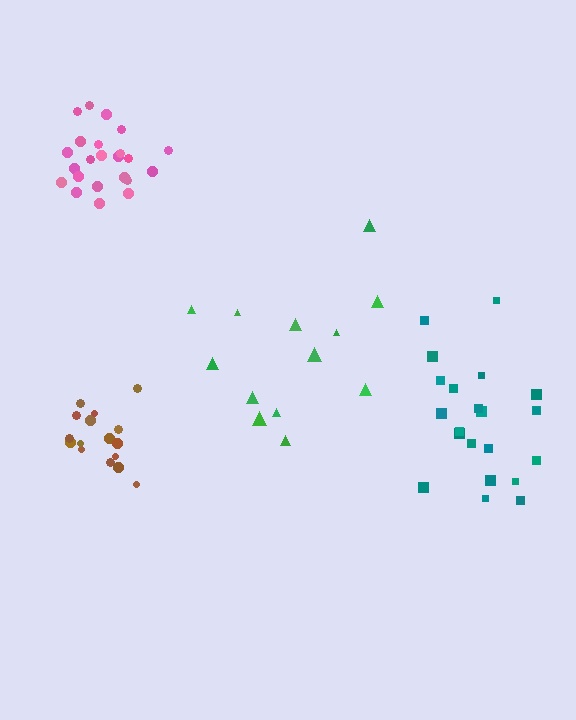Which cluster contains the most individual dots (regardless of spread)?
Pink (23).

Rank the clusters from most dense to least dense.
pink, brown, teal, green.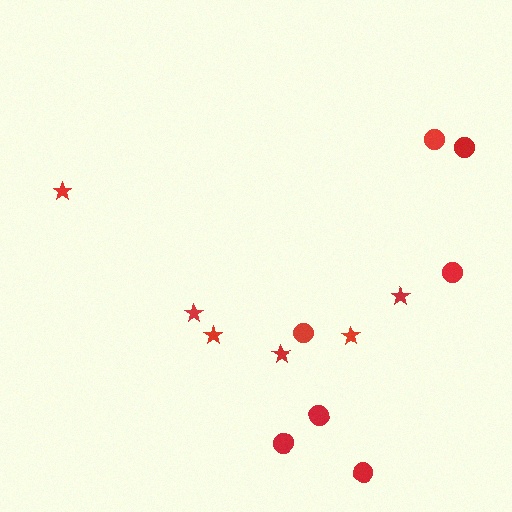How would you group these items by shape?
There are 2 groups: one group of stars (6) and one group of circles (7).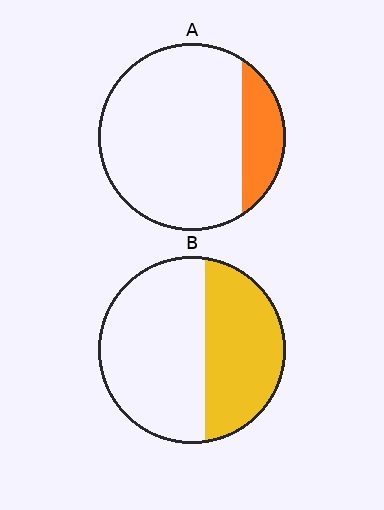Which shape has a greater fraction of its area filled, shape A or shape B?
Shape B.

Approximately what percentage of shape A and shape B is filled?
A is approximately 20% and B is approximately 40%.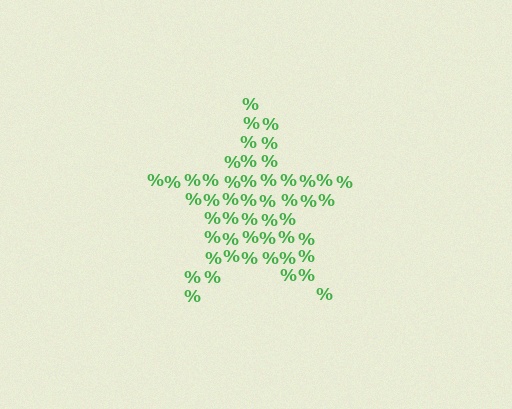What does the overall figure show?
The overall figure shows a star.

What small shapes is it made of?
It is made of small percent signs.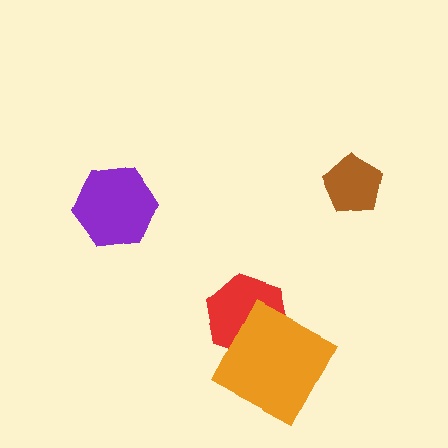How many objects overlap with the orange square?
1 object overlaps with the orange square.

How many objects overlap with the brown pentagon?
0 objects overlap with the brown pentagon.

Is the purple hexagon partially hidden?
No, no other shape covers it.